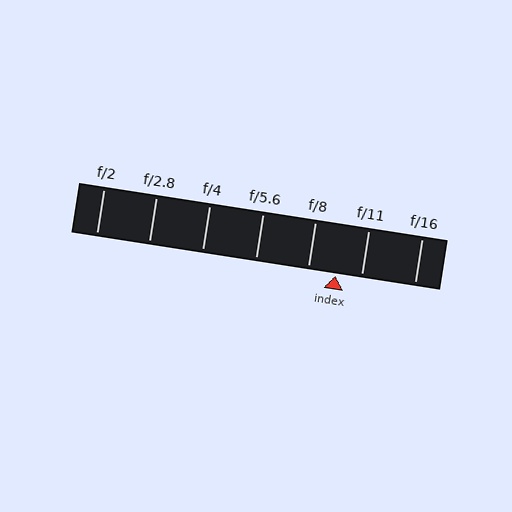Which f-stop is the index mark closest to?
The index mark is closest to f/11.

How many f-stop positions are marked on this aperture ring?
There are 7 f-stop positions marked.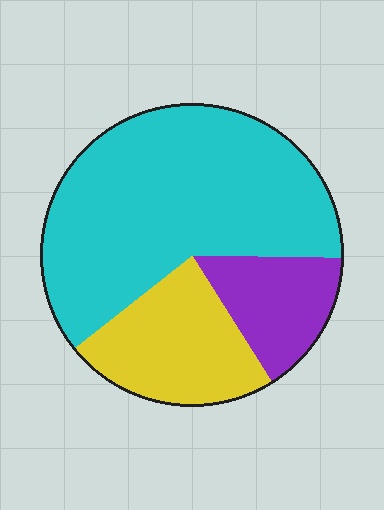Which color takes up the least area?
Purple, at roughly 15%.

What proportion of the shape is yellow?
Yellow covers around 25% of the shape.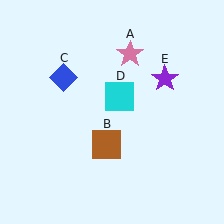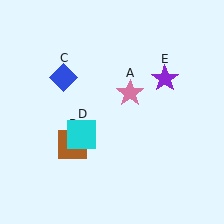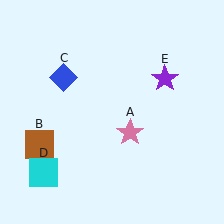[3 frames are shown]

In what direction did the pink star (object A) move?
The pink star (object A) moved down.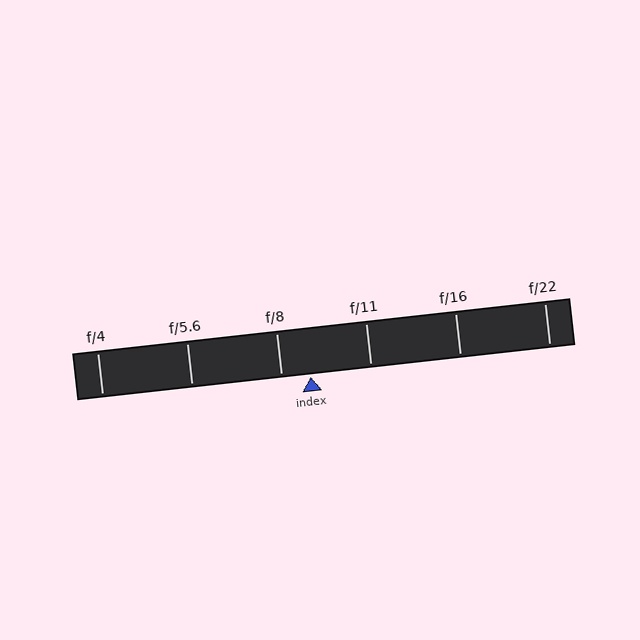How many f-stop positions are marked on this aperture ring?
There are 6 f-stop positions marked.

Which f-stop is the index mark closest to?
The index mark is closest to f/8.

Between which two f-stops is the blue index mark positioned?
The index mark is between f/8 and f/11.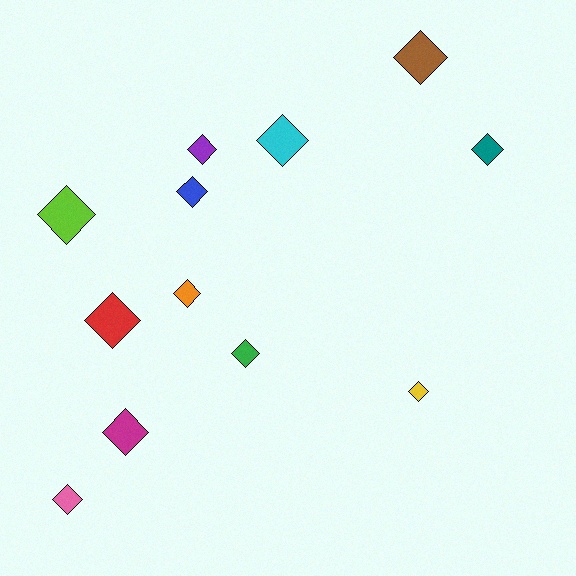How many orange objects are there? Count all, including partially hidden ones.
There is 1 orange object.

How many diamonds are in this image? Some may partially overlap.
There are 12 diamonds.